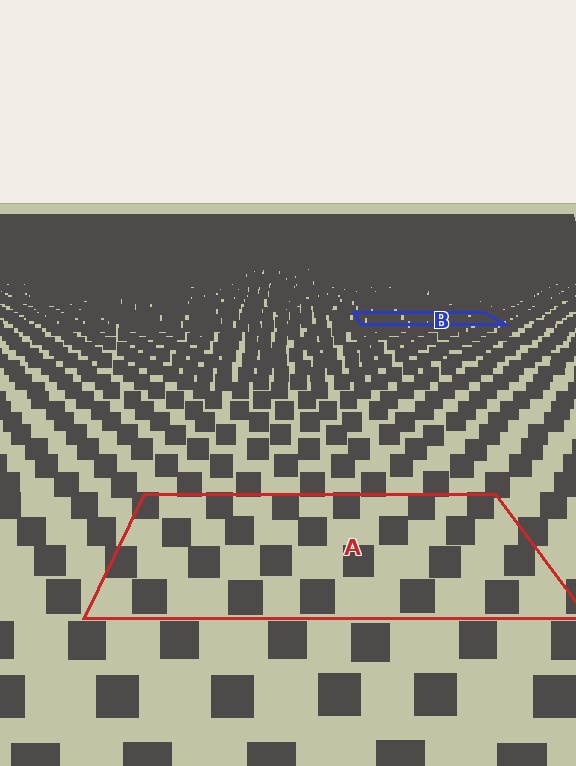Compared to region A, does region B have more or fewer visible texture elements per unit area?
Region B has more texture elements per unit area — they are packed more densely because it is farther away.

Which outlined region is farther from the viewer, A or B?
Region B is farther from the viewer — the texture elements inside it appear smaller and more densely packed.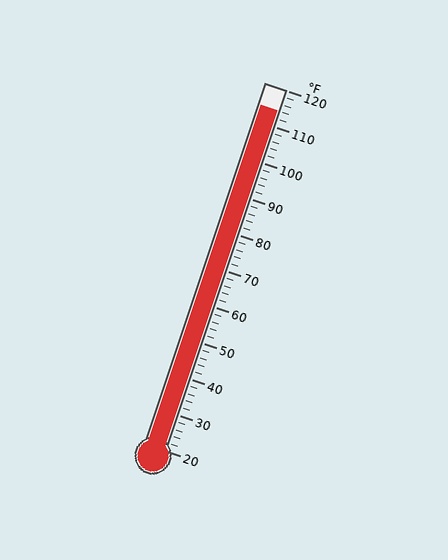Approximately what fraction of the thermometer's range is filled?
The thermometer is filled to approximately 95% of its range.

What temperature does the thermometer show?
The thermometer shows approximately 114°F.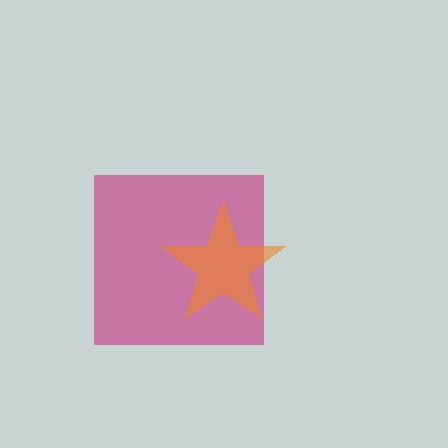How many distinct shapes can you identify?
There are 2 distinct shapes: a magenta square, an orange star.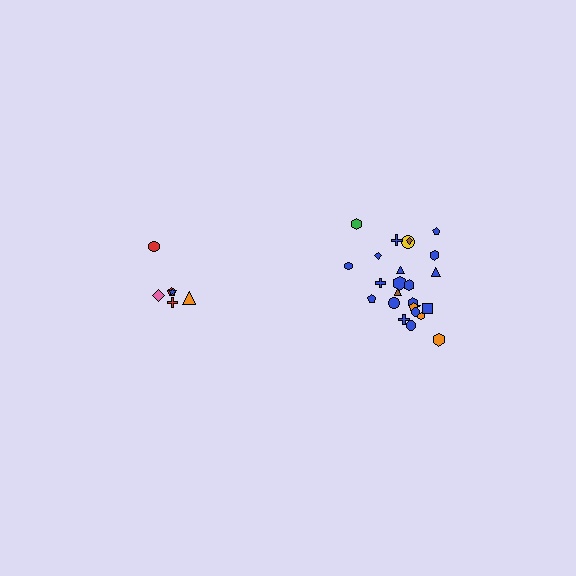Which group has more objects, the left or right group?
The right group.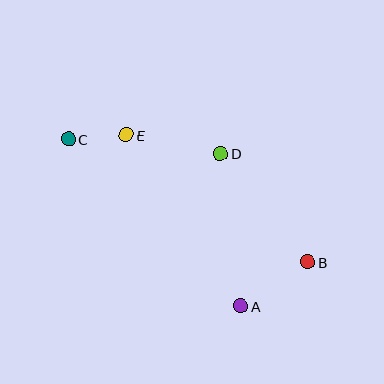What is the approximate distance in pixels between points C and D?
The distance between C and D is approximately 153 pixels.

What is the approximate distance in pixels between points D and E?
The distance between D and E is approximately 96 pixels.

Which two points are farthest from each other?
Points B and C are farthest from each other.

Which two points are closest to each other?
Points C and E are closest to each other.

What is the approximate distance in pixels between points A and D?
The distance between A and D is approximately 154 pixels.